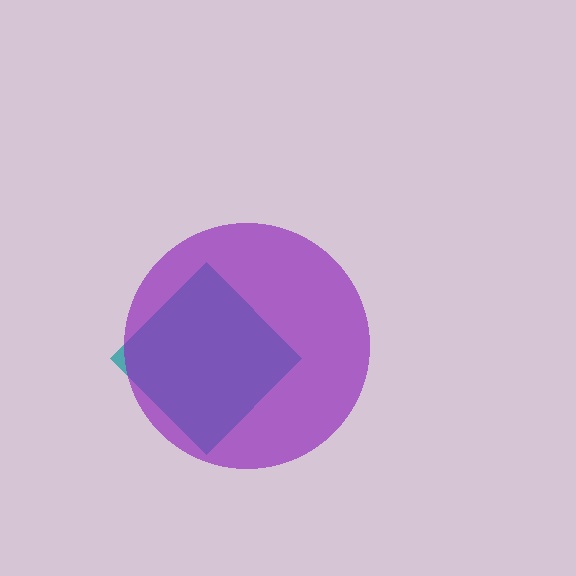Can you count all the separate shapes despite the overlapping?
Yes, there are 2 separate shapes.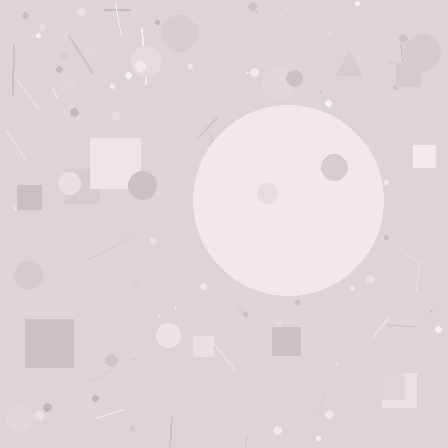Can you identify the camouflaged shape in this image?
The camouflaged shape is a circle.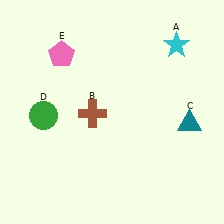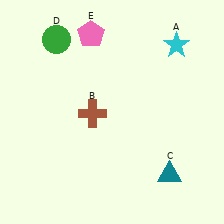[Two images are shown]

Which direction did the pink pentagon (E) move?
The pink pentagon (E) moved right.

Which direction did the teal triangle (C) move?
The teal triangle (C) moved down.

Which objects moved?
The objects that moved are: the teal triangle (C), the green circle (D), the pink pentagon (E).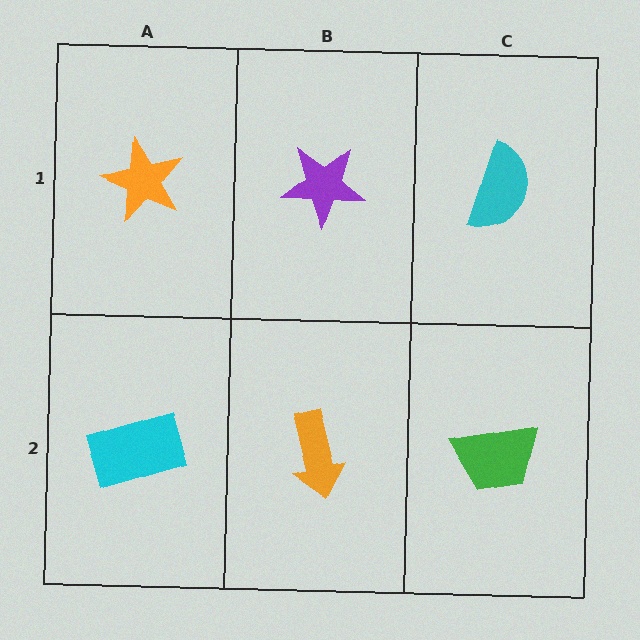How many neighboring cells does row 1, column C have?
2.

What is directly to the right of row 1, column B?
A cyan semicircle.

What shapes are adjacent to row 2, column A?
An orange star (row 1, column A), an orange arrow (row 2, column B).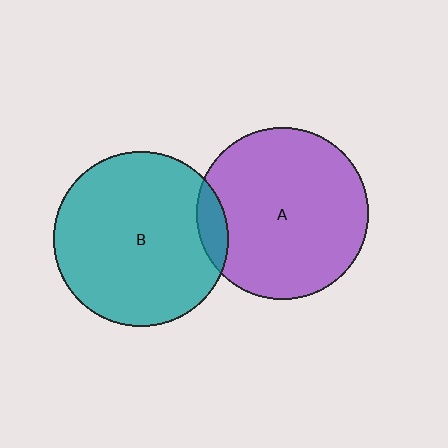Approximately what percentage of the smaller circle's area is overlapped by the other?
Approximately 10%.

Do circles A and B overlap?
Yes.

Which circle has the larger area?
Circle B (teal).